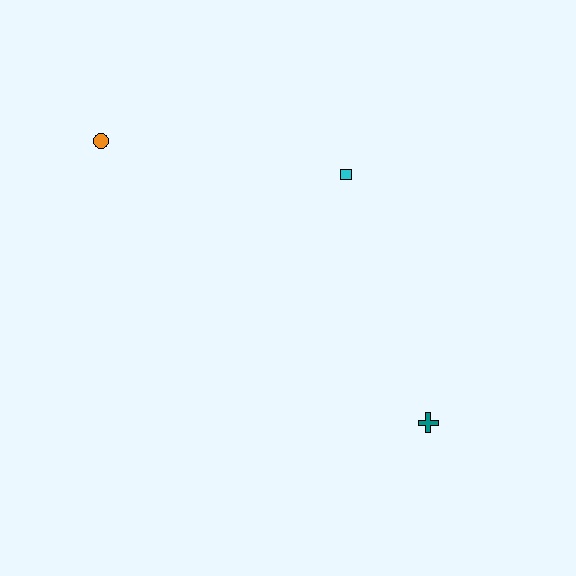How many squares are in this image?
There is 1 square.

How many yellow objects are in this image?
There are no yellow objects.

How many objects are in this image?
There are 3 objects.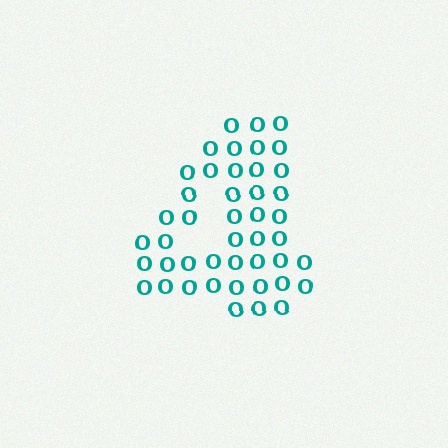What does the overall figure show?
The overall figure shows the digit 4.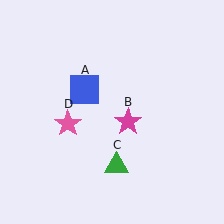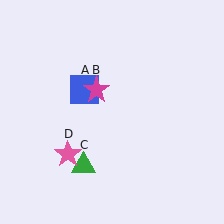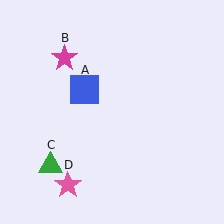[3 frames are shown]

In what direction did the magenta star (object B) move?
The magenta star (object B) moved up and to the left.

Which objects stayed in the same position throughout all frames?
Blue square (object A) remained stationary.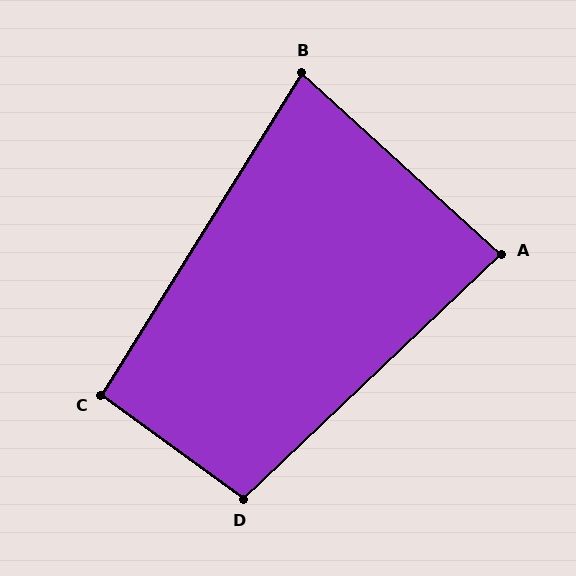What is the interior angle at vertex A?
Approximately 86 degrees (approximately right).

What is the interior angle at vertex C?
Approximately 94 degrees (approximately right).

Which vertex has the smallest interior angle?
B, at approximately 80 degrees.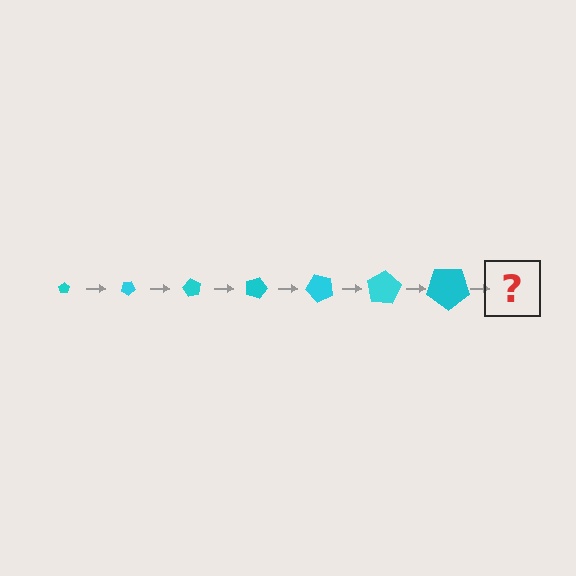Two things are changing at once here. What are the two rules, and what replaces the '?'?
The two rules are that the pentagon grows larger each step and it rotates 30 degrees each step. The '?' should be a pentagon, larger than the previous one and rotated 210 degrees from the start.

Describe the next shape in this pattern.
It should be a pentagon, larger than the previous one and rotated 210 degrees from the start.